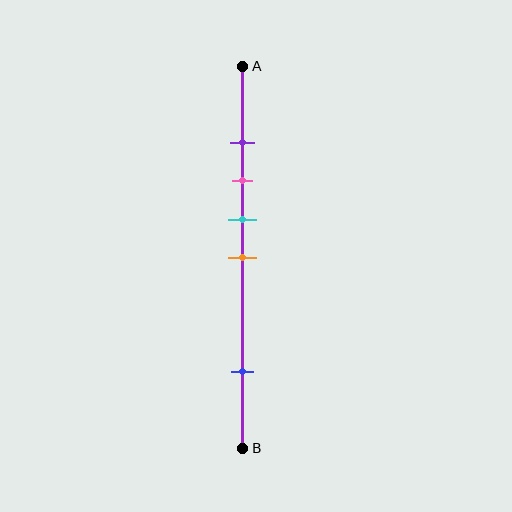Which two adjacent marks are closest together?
The purple and pink marks are the closest adjacent pair.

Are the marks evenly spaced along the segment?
No, the marks are not evenly spaced.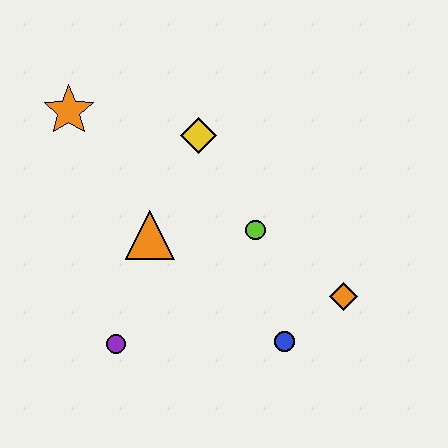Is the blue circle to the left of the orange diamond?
Yes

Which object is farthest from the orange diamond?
The orange star is farthest from the orange diamond.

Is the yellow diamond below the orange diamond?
No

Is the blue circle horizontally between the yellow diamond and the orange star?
No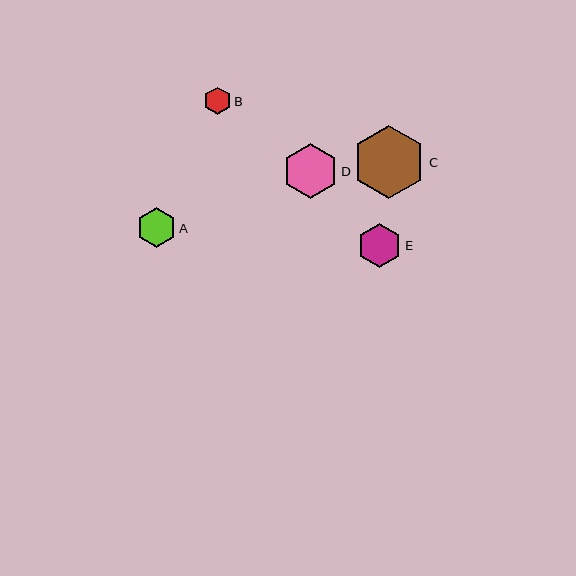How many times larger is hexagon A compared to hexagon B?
Hexagon A is approximately 1.5 times the size of hexagon B.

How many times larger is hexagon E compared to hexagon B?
Hexagon E is approximately 1.6 times the size of hexagon B.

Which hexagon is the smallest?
Hexagon B is the smallest with a size of approximately 27 pixels.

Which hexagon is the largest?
Hexagon C is the largest with a size of approximately 73 pixels.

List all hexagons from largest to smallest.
From largest to smallest: C, D, E, A, B.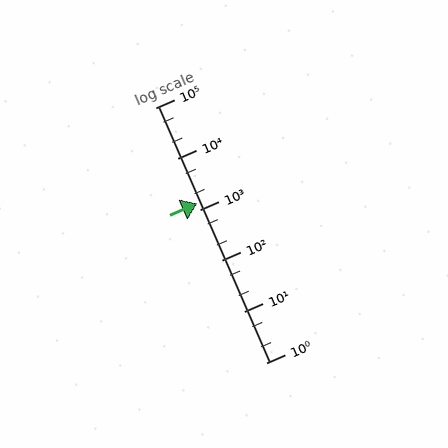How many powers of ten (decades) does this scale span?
The scale spans 5 decades, from 1 to 100000.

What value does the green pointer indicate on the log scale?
The pointer indicates approximately 1300.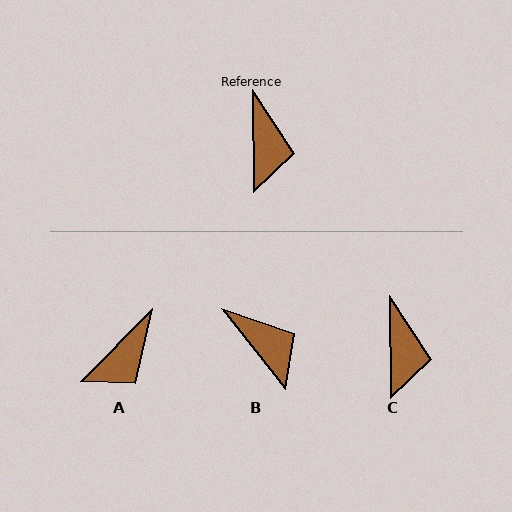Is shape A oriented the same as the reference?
No, it is off by about 45 degrees.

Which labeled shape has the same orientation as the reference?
C.